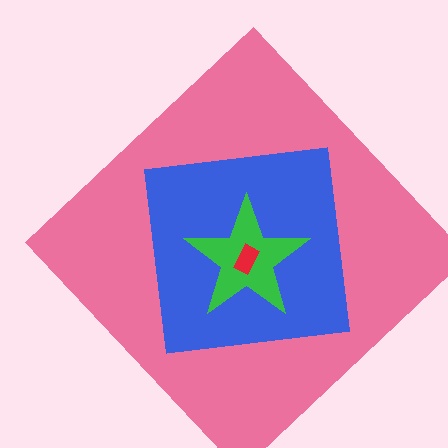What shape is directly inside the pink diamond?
The blue square.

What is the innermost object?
The red rectangle.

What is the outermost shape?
The pink diamond.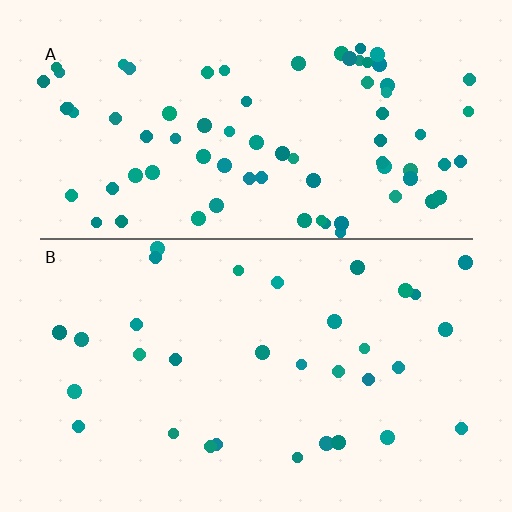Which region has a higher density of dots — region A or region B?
A (the top).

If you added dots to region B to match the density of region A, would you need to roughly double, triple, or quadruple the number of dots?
Approximately double.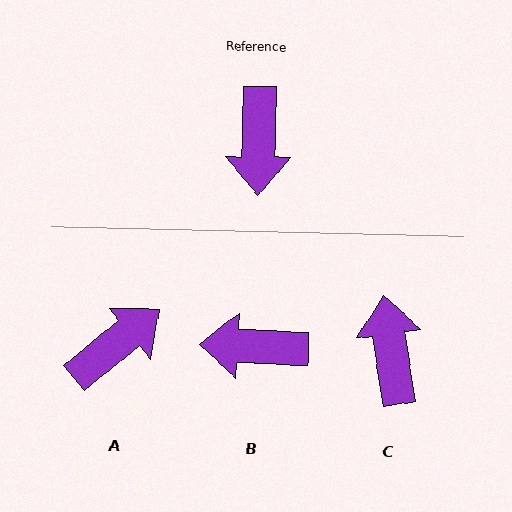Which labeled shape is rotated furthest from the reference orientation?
C, about 171 degrees away.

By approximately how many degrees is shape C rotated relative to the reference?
Approximately 171 degrees clockwise.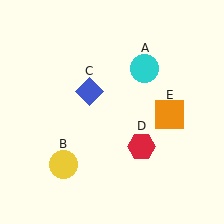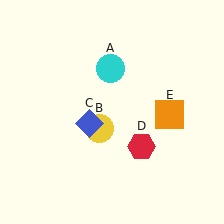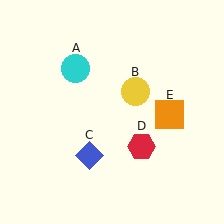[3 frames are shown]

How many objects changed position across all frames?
3 objects changed position: cyan circle (object A), yellow circle (object B), blue diamond (object C).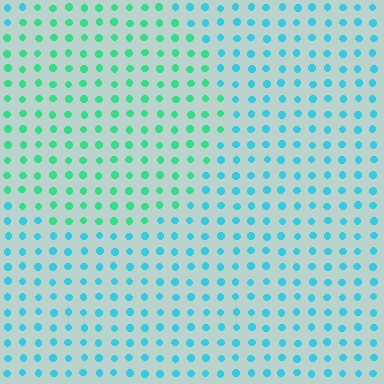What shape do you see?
I see a circle.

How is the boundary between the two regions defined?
The boundary is defined purely by a slight shift in hue (about 39 degrees). Spacing, size, and orientation are identical on both sides.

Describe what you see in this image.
The image is filled with small cyan elements in a uniform arrangement. A circle-shaped region is visible where the elements are tinted to a slightly different hue, forming a subtle color boundary.